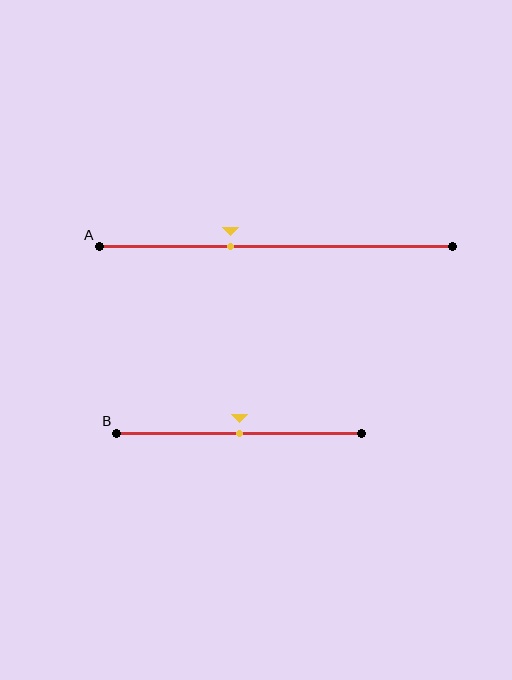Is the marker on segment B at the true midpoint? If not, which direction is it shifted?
Yes, the marker on segment B is at the true midpoint.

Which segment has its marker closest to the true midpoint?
Segment B has its marker closest to the true midpoint.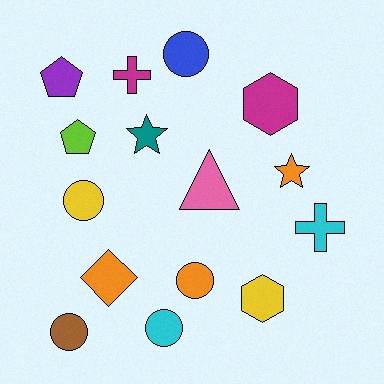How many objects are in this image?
There are 15 objects.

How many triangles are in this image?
There is 1 triangle.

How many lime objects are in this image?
There is 1 lime object.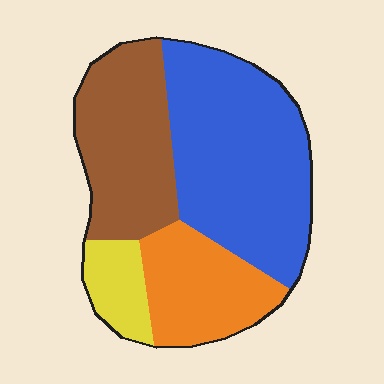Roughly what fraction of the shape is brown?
Brown takes up about one quarter (1/4) of the shape.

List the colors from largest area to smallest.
From largest to smallest: blue, brown, orange, yellow.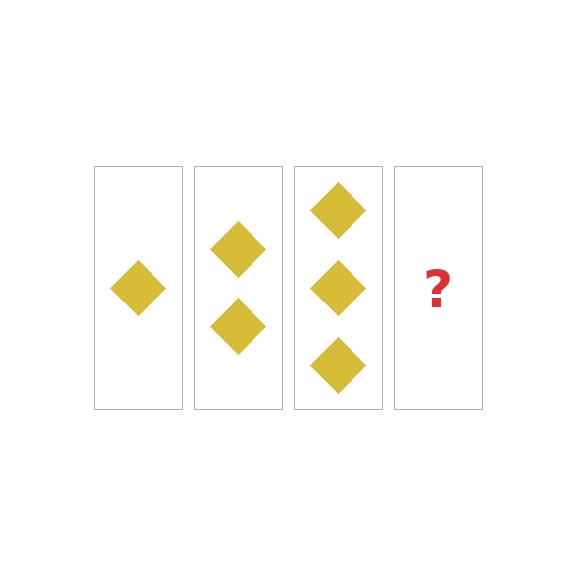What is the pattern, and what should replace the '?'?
The pattern is that each step adds one more diamond. The '?' should be 4 diamonds.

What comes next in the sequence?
The next element should be 4 diamonds.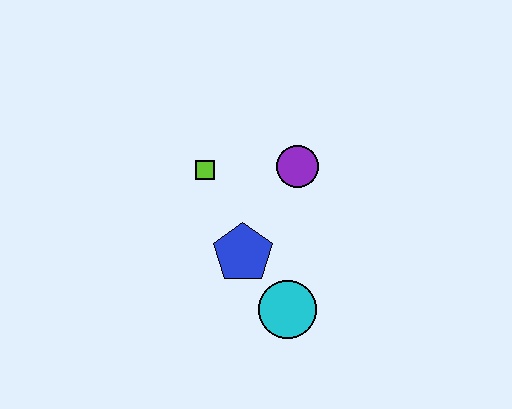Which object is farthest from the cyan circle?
The lime square is farthest from the cyan circle.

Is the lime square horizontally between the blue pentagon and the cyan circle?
No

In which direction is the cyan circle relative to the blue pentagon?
The cyan circle is below the blue pentagon.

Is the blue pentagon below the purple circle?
Yes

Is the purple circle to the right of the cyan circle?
Yes